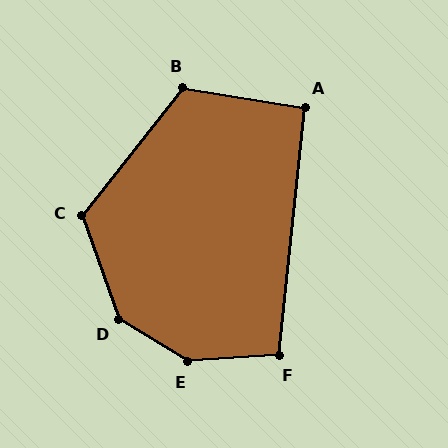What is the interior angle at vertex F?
Approximately 100 degrees (obtuse).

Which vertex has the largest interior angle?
E, at approximately 145 degrees.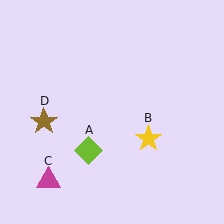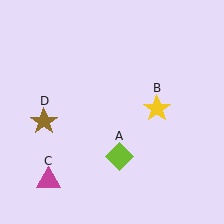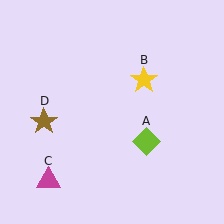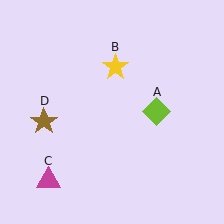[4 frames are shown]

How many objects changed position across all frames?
2 objects changed position: lime diamond (object A), yellow star (object B).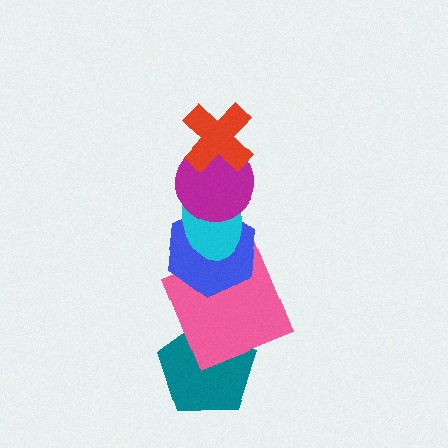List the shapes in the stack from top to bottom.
From top to bottom: the red cross, the magenta circle, the cyan ellipse, the blue hexagon, the pink square, the teal pentagon.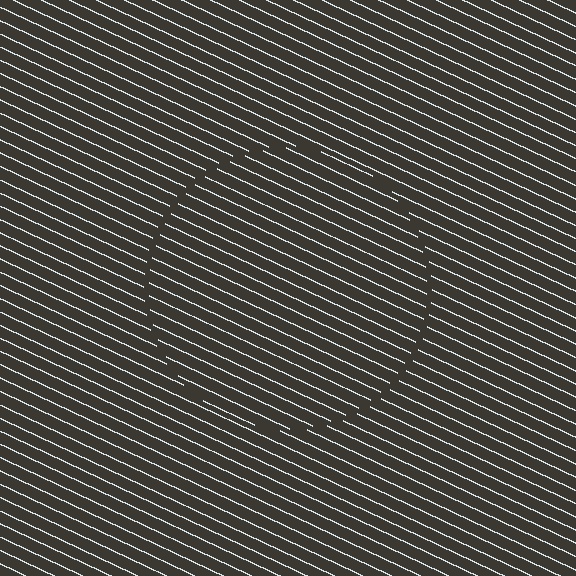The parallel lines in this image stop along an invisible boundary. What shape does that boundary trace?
An illusory circle. The interior of the shape contains the same grating, shifted by half a period — the contour is defined by the phase discontinuity where line-ends from the inner and outer gratings abut.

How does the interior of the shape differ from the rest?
The interior of the shape contains the same grating, shifted by half a period — the contour is defined by the phase discontinuity where line-ends from the inner and outer gratings abut.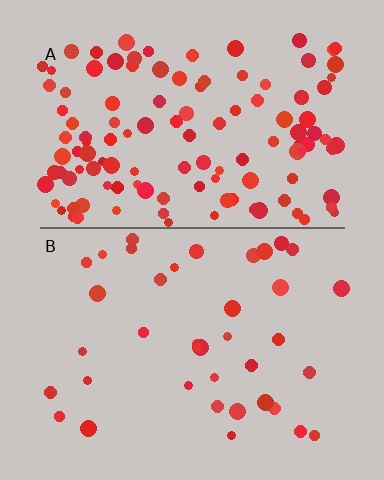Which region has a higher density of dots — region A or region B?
A (the top).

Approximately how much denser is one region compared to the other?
Approximately 3.1× — region A over region B.